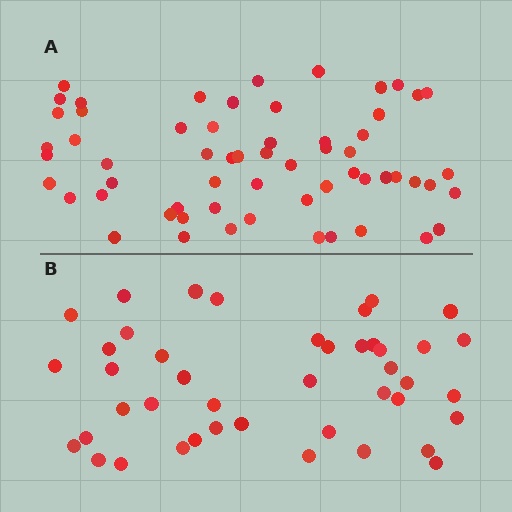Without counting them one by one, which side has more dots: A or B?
Region A (the top region) has more dots.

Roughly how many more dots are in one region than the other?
Region A has approximately 15 more dots than region B.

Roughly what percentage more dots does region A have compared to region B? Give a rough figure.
About 40% more.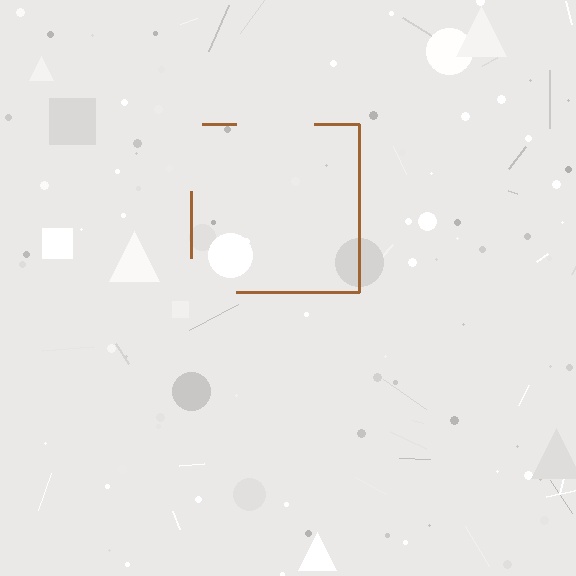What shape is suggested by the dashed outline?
The dashed outline suggests a square.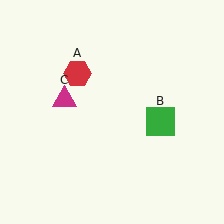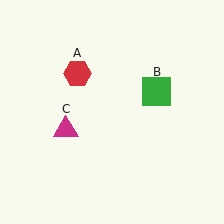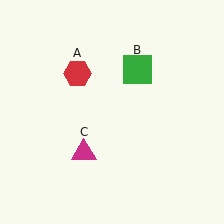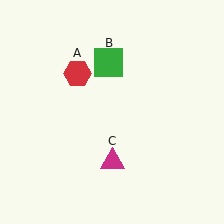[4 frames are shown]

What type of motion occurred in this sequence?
The green square (object B), magenta triangle (object C) rotated counterclockwise around the center of the scene.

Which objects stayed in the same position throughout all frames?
Red hexagon (object A) remained stationary.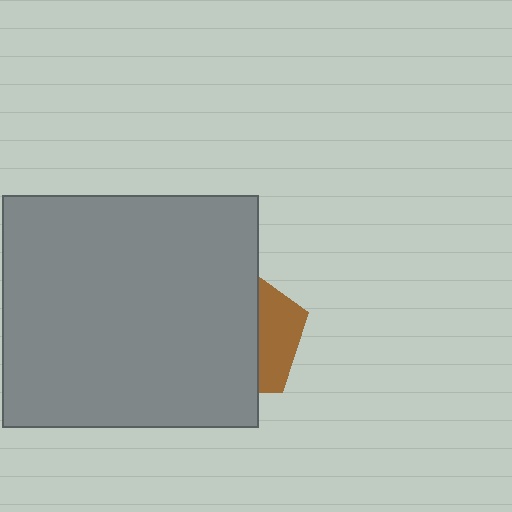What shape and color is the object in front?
The object in front is a gray rectangle.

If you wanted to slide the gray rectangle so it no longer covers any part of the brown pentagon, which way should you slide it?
Slide it left — that is the most direct way to separate the two shapes.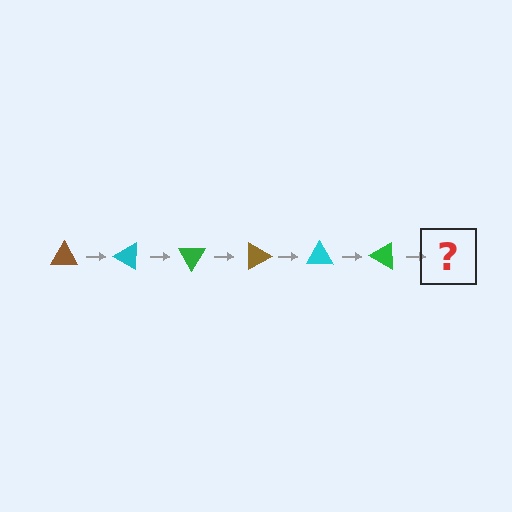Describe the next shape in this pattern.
It should be a brown triangle, rotated 180 degrees from the start.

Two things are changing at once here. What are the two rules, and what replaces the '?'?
The two rules are that it rotates 30 degrees each step and the color cycles through brown, cyan, and green. The '?' should be a brown triangle, rotated 180 degrees from the start.